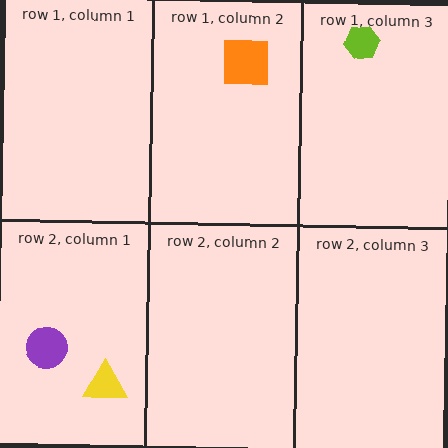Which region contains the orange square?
The row 1, column 2 region.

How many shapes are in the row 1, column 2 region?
1.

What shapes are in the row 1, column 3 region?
The lime hexagon.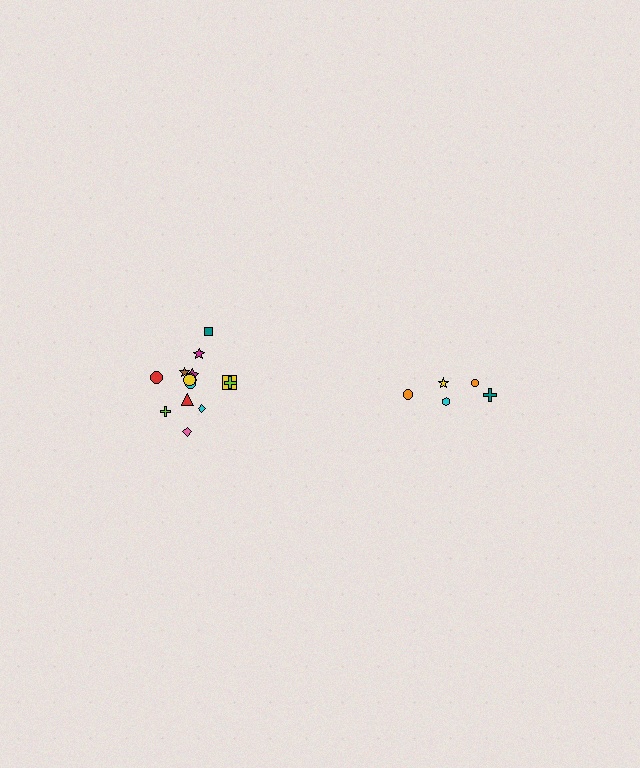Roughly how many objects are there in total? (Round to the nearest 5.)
Roughly 20 objects in total.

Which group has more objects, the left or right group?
The left group.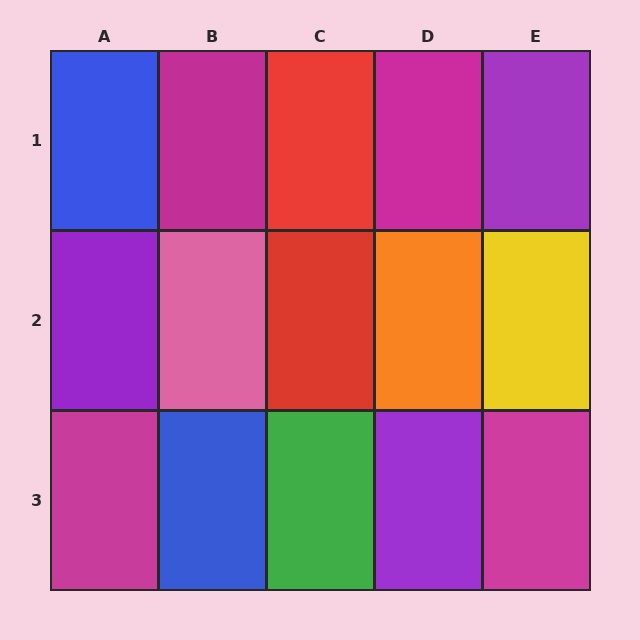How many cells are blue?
2 cells are blue.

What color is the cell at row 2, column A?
Purple.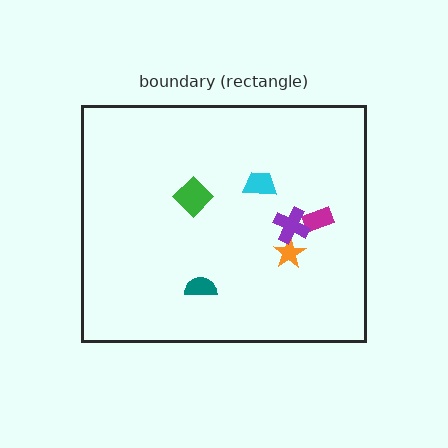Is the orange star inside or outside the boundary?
Inside.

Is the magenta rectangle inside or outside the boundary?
Inside.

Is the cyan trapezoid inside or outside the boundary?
Inside.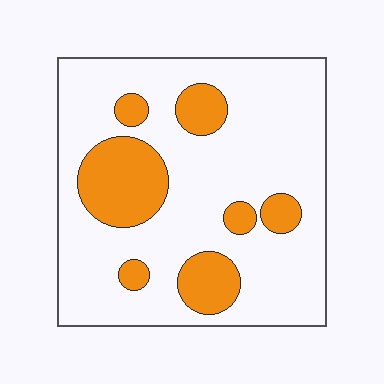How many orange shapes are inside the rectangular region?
7.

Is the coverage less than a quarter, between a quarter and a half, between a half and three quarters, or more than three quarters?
Less than a quarter.